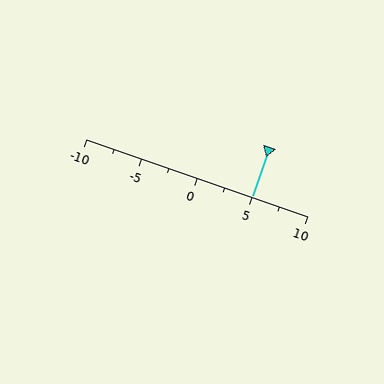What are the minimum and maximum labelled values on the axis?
The axis runs from -10 to 10.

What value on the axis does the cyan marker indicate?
The marker indicates approximately 5.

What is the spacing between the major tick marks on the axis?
The major ticks are spaced 5 apart.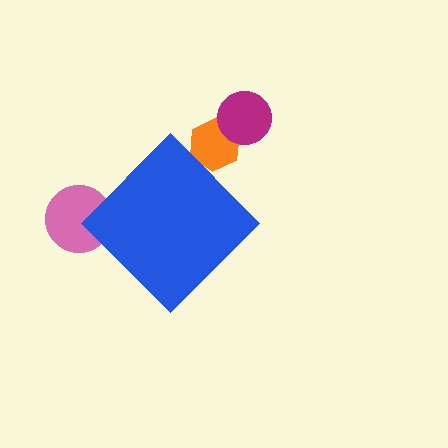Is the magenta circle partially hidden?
No, the magenta circle is fully visible.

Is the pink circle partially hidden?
Yes, the pink circle is partially hidden behind the blue diamond.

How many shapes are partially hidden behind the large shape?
2 shapes are partially hidden.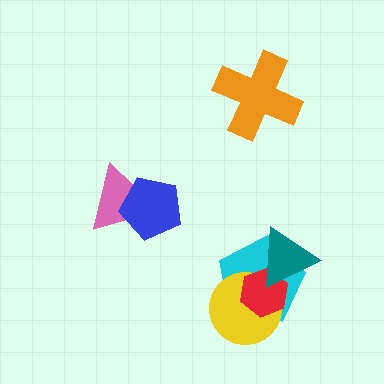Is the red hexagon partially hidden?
Yes, it is partially covered by another shape.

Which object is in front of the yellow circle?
The red hexagon is in front of the yellow circle.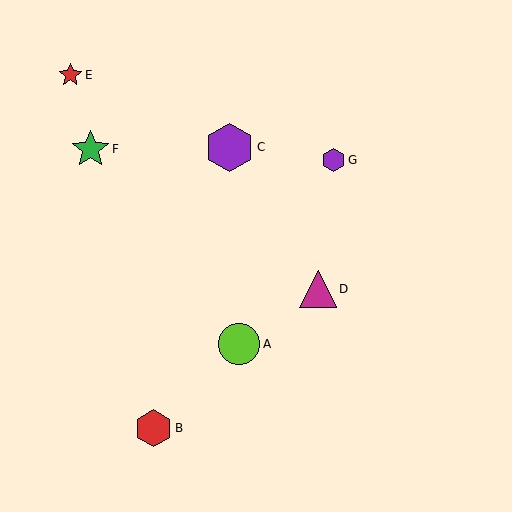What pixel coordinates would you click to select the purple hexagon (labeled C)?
Click at (230, 147) to select the purple hexagon C.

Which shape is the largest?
The purple hexagon (labeled C) is the largest.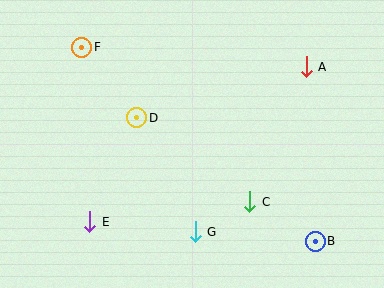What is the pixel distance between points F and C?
The distance between F and C is 228 pixels.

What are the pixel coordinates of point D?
Point D is at (137, 118).